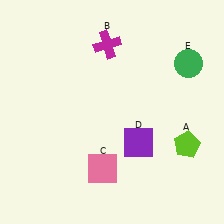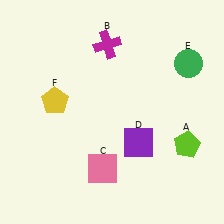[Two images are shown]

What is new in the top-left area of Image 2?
A yellow pentagon (F) was added in the top-left area of Image 2.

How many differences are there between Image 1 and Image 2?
There is 1 difference between the two images.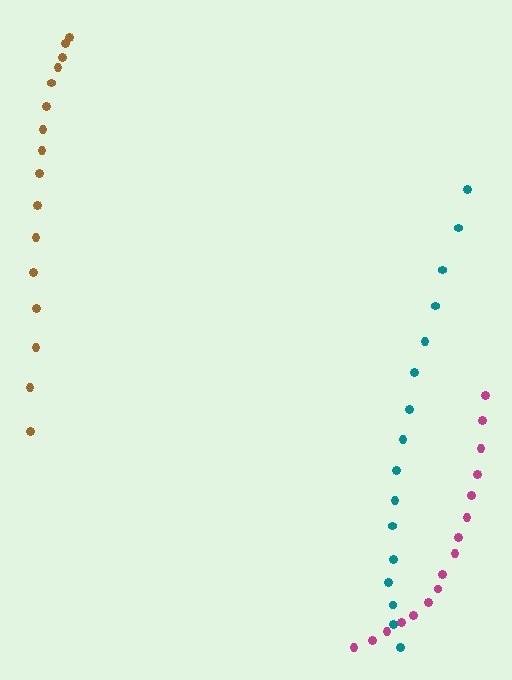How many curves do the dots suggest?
There are 3 distinct paths.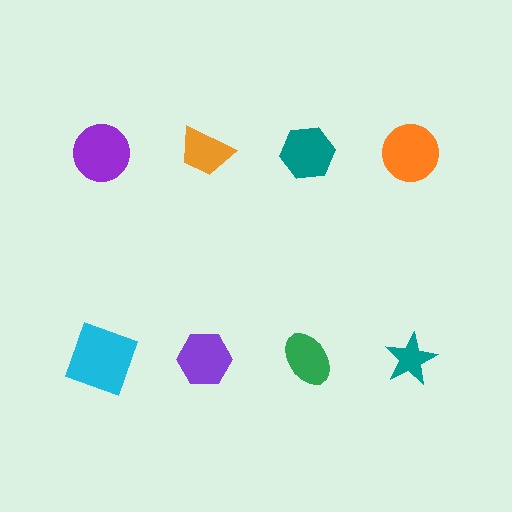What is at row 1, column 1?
A purple circle.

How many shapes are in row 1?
4 shapes.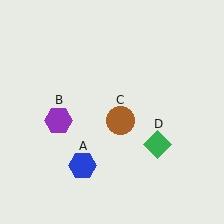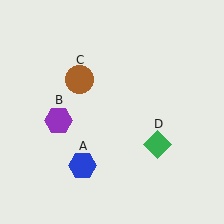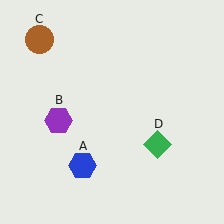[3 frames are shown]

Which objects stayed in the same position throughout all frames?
Blue hexagon (object A) and purple hexagon (object B) and green diamond (object D) remained stationary.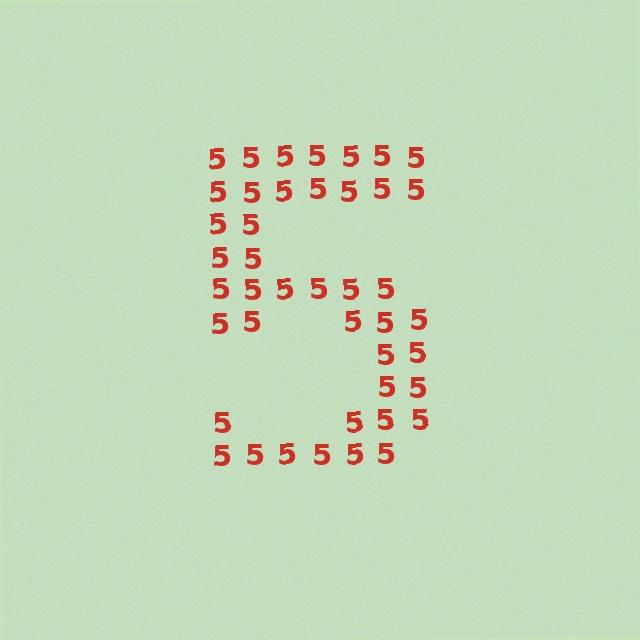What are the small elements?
The small elements are digit 5's.